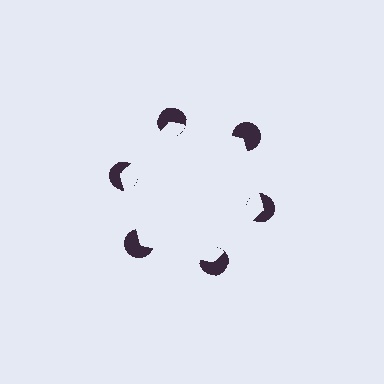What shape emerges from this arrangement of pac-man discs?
An illusory hexagon — its edges are inferred from the aligned wedge cuts in the pac-man discs, not physically drawn.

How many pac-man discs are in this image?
There are 6 — one at each vertex of the illusory hexagon.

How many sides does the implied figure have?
6 sides.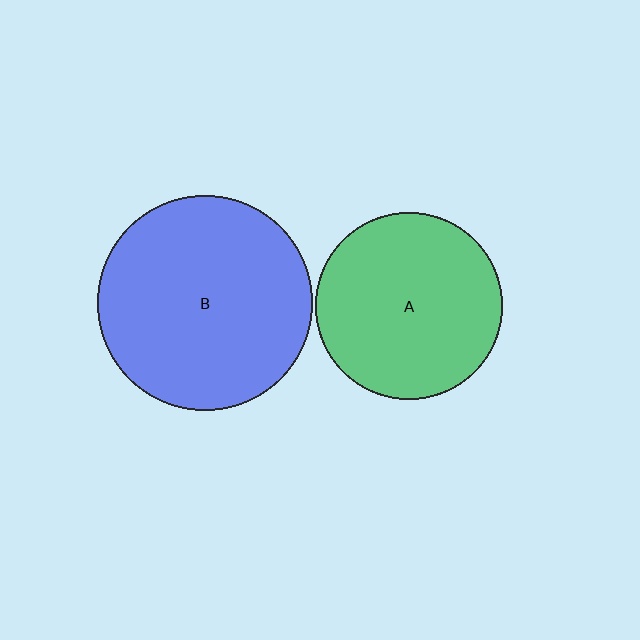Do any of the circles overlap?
No, none of the circles overlap.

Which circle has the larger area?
Circle B (blue).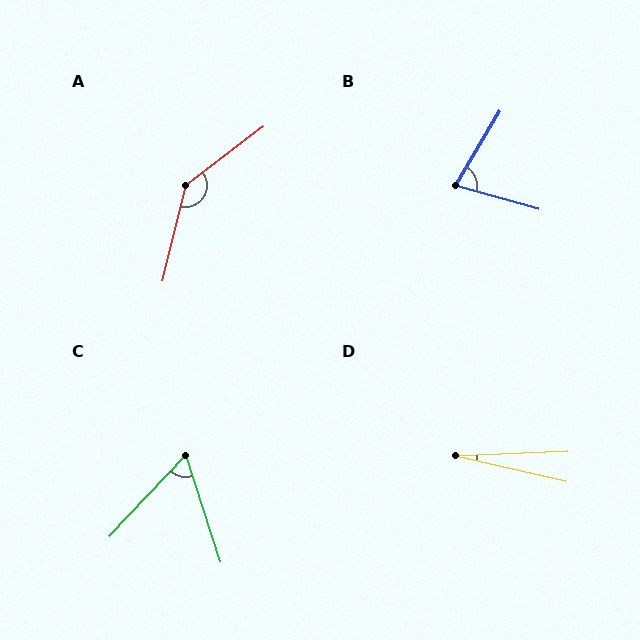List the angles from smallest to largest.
D (15°), C (61°), B (75°), A (141°).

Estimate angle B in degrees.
Approximately 75 degrees.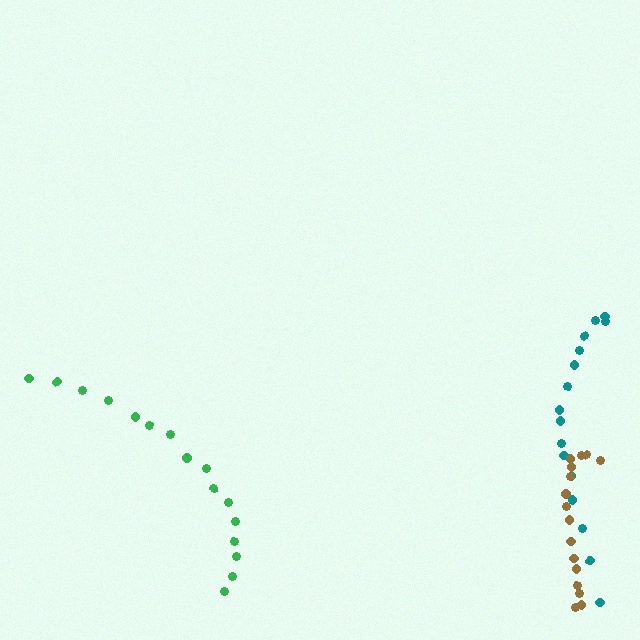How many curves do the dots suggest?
There are 3 distinct paths.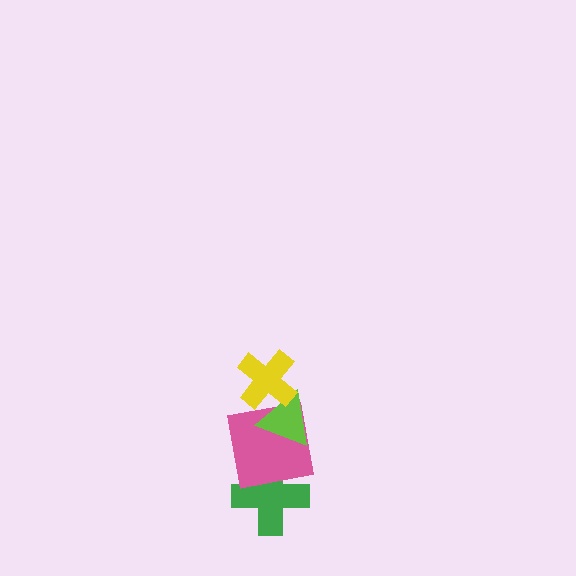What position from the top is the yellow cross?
The yellow cross is 1st from the top.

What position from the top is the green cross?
The green cross is 4th from the top.